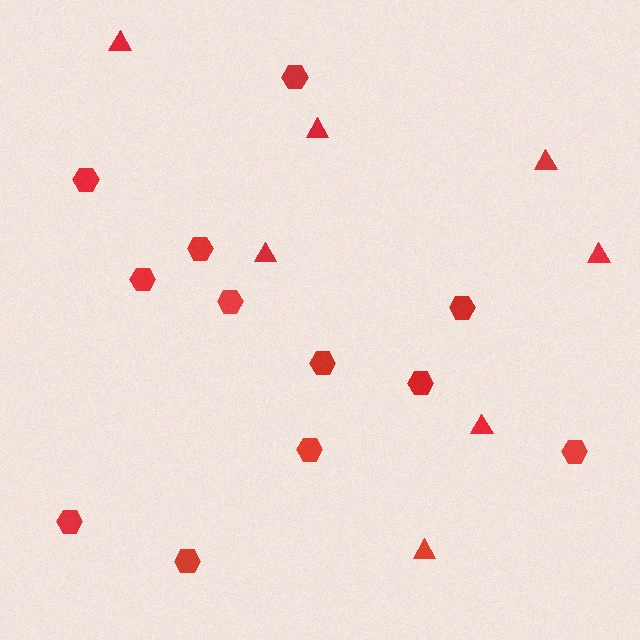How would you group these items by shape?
There are 2 groups: one group of hexagons (12) and one group of triangles (7).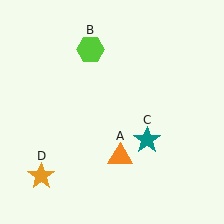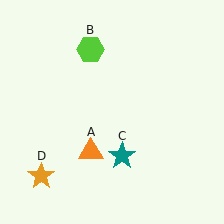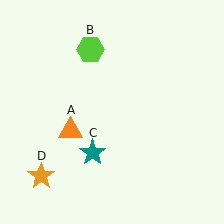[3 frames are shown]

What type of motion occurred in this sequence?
The orange triangle (object A), teal star (object C) rotated clockwise around the center of the scene.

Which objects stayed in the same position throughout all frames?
Lime hexagon (object B) and orange star (object D) remained stationary.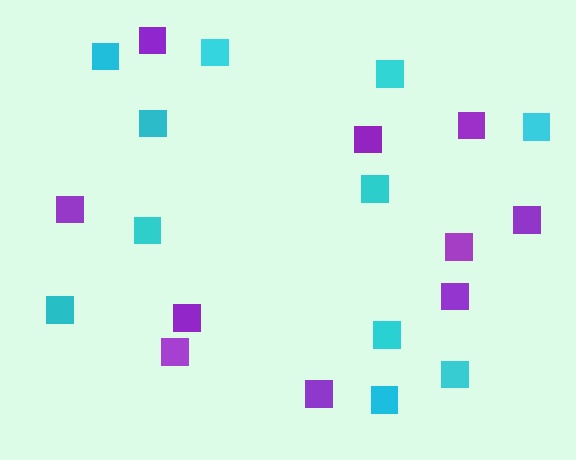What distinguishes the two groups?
There are 2 groups: one group of purple squares (10) and one group of cyan squares (11).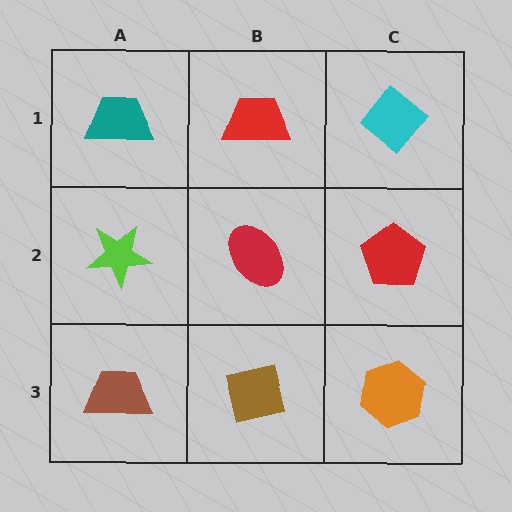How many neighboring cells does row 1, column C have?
2.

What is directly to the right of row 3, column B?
An orange hexagon.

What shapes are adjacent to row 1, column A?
A lime star (row 2, column A), a red trapezoid (row 1, column B).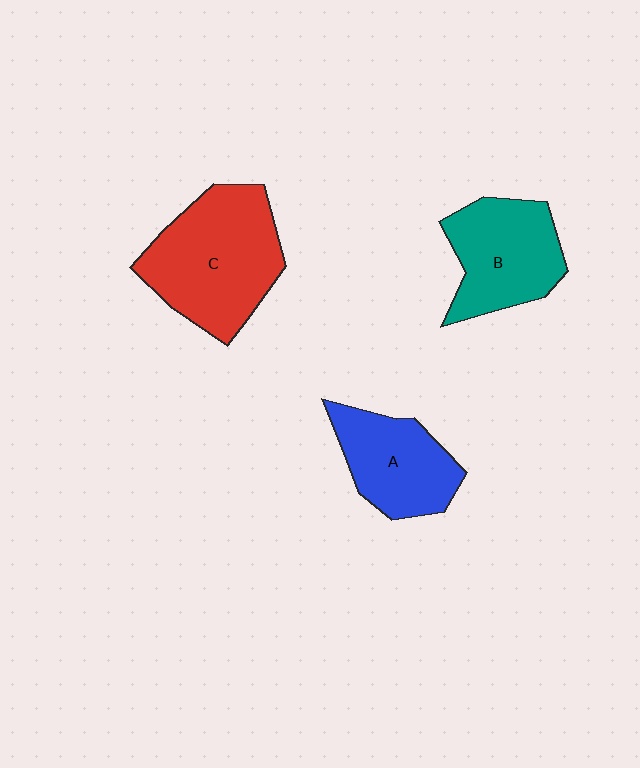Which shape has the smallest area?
Shape A (blue).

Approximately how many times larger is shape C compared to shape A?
Approximately 1.5 times.